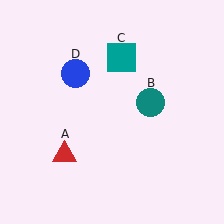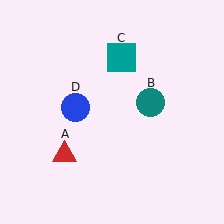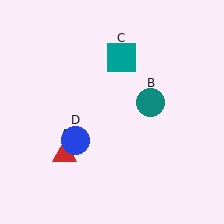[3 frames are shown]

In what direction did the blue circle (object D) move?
The blue circle (object D) moved down.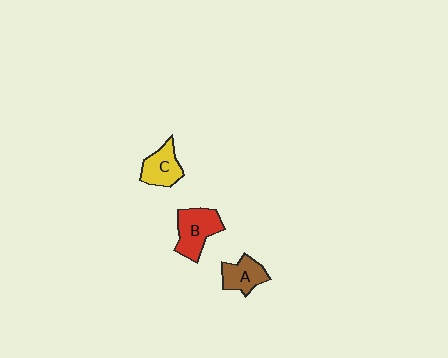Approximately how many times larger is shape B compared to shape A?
Approximately 1.4 times.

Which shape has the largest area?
Shape B (red).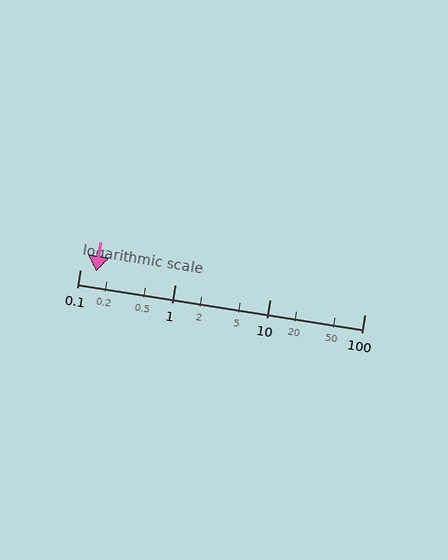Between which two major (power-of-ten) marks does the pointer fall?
The pointer is between 0.1 and 1.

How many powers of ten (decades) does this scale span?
The scale spans 3 decades, from 0.1 to 100.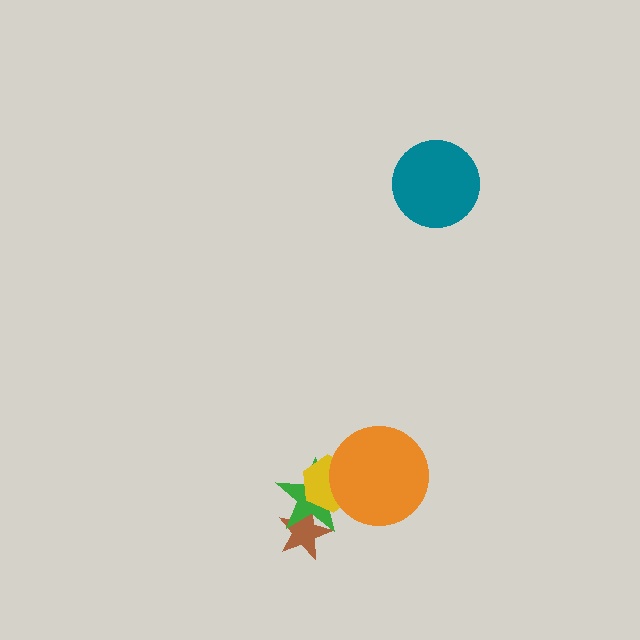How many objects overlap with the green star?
3 objects overlap with the green star.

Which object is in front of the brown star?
The green star is in front of the brown star.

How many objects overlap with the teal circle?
0 objects overlap with the teal circle.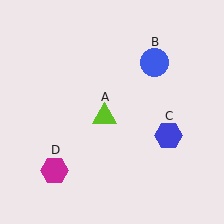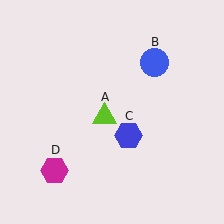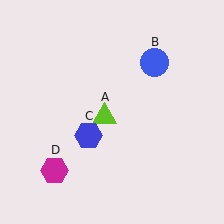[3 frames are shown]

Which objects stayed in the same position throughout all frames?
Lime triangle (object A) and blue circle (object B) and magenta hexagon (object D) remained stationary.